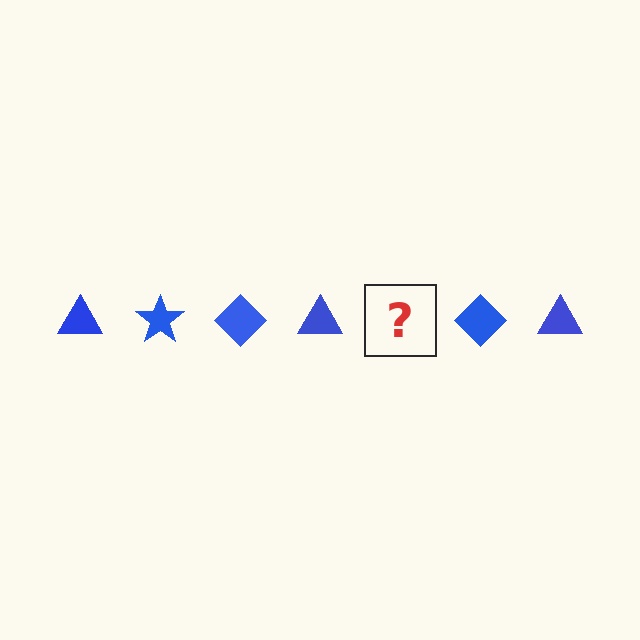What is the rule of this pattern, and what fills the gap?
The rule is that the pattern cycles through triangle, star, diamond shapes in blue. The gap should be filled with a blue star.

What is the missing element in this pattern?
The missing element is a blue star.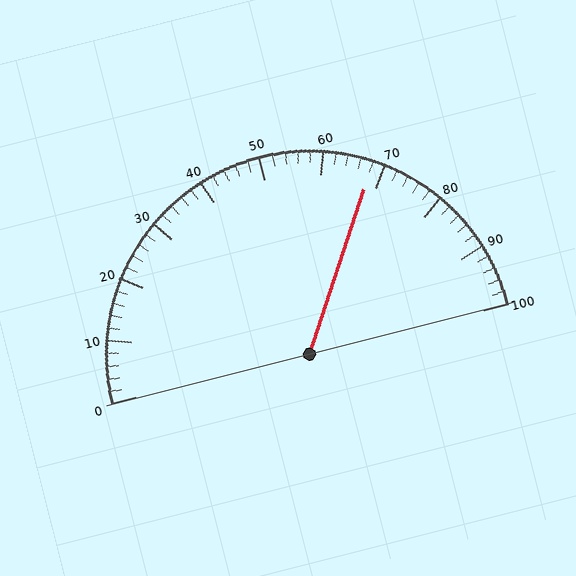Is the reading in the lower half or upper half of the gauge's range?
The reading is in the upper half of the range (0 to 100).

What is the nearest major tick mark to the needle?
The nearest major tick mark is 70.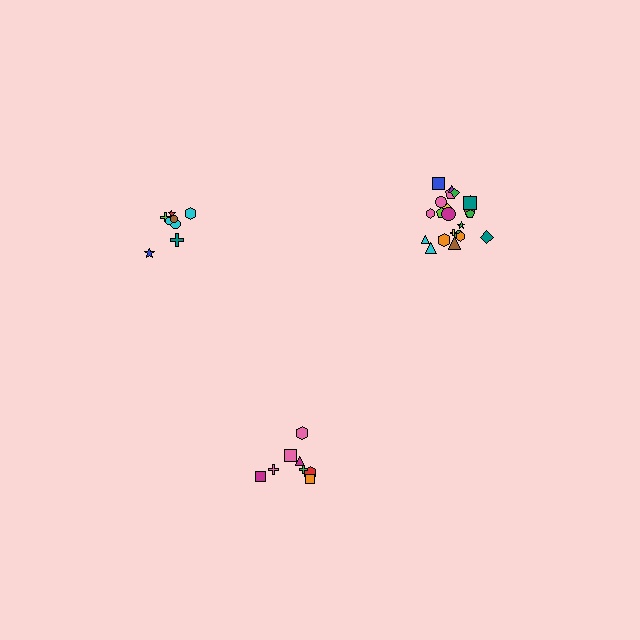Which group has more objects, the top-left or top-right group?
The top-right group.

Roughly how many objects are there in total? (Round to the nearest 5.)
Roughly 40 objects in total.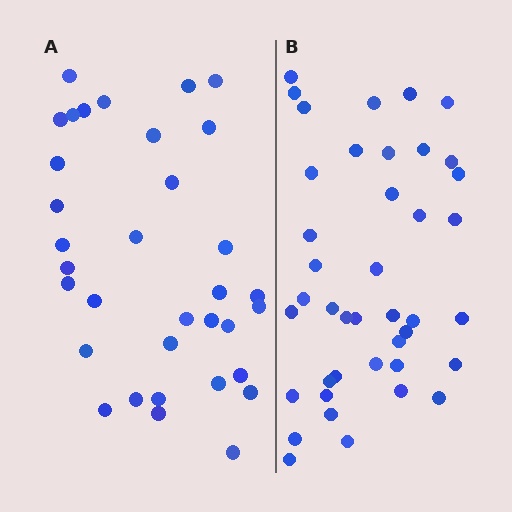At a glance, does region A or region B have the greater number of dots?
Region B (the right region) has more dots.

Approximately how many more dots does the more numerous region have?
Region B has roughly 8 or so more dots than region A.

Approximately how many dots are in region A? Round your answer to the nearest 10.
About 30 dots. (The exact count is 34, which rounds to 30.)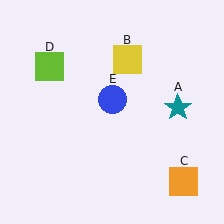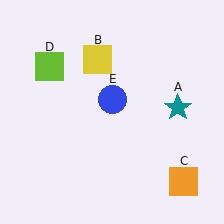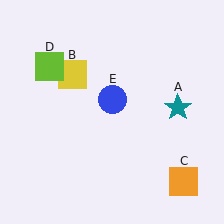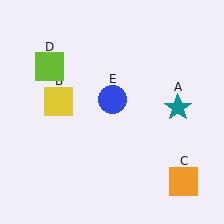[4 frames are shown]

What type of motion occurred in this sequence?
The yellow square (object B) rotated counterclockwise around the center of the scene.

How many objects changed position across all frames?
1 object changed position: yellow square (object B).